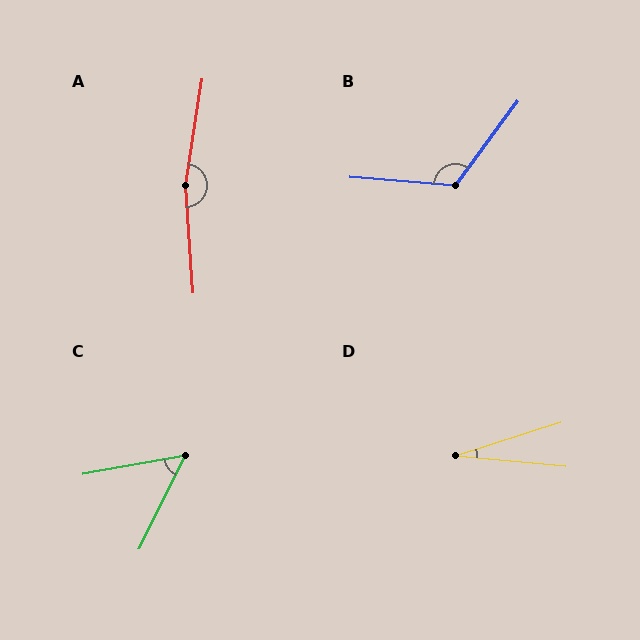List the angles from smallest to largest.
D (23°), C (53°), B (122°), A (167°).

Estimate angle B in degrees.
Approximately 122 degrees.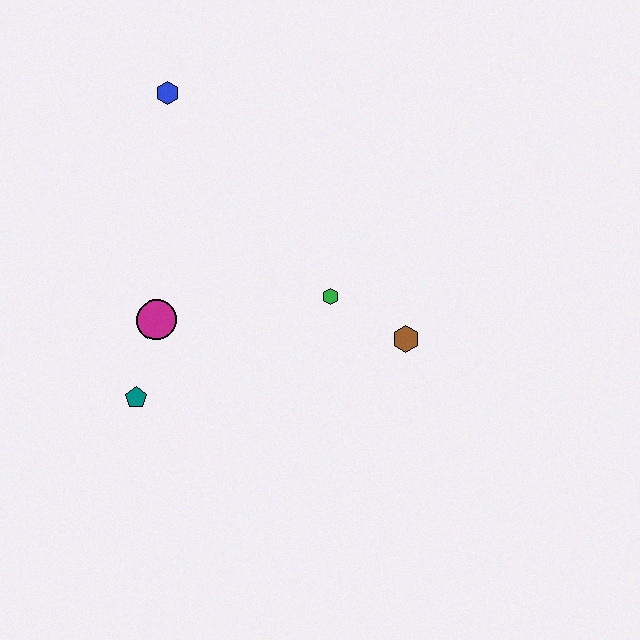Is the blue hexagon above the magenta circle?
Yes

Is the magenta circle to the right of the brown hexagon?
No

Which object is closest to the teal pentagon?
The magenta circle is closest to the teal pentagon.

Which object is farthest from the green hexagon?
The blue hexagon is farthest from the green hexagon.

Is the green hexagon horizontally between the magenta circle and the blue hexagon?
No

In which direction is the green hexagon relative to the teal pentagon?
The green hexagon is to the right of the teal pentagon.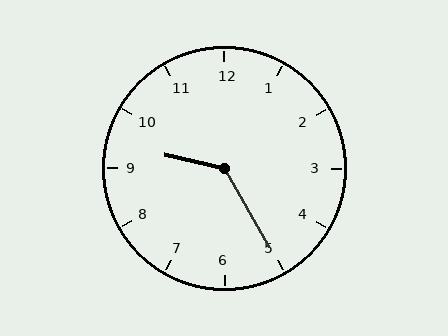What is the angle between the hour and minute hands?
Approximately 132 degrees.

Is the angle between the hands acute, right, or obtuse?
It is obtuse.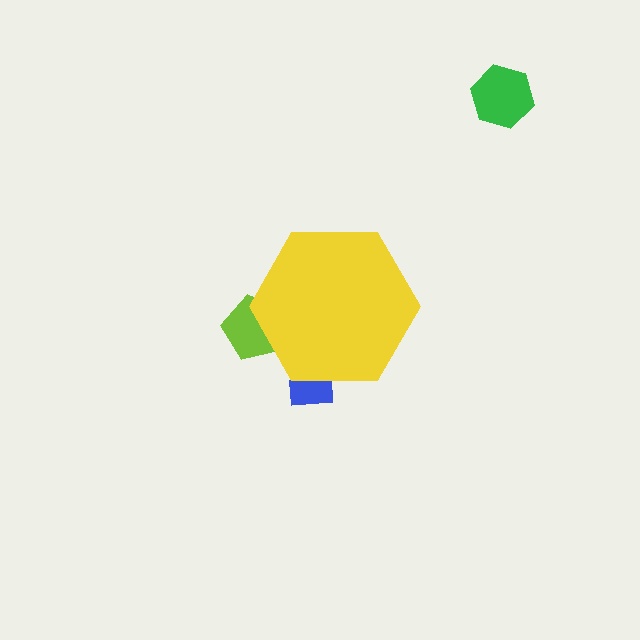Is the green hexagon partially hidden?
No, the green hexagon is fully visible.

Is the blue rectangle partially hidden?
Yes, the blue rectangle is partially hidden behind the yellow hexagon.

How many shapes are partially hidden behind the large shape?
2 shapes are partially hidden.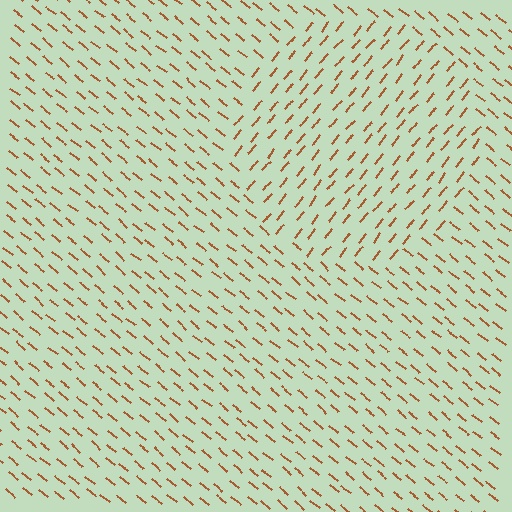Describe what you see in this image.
The image is filled with small brown line segments. A circle region in the image has lines oriented differently from the surrounding lines, creating a visible texture boundary.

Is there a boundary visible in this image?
Yes, there is a texture boundary formed by a change in line orientation.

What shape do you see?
I see a circle.